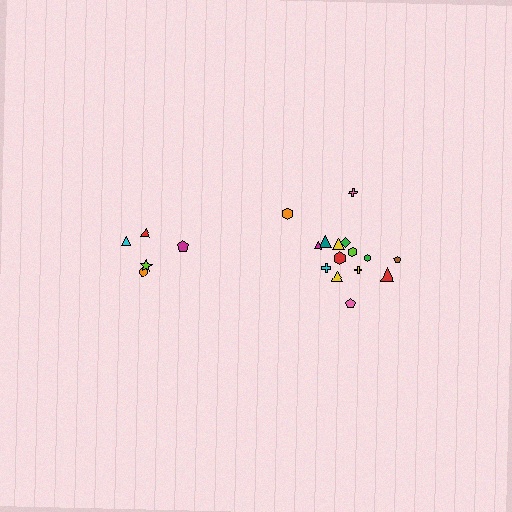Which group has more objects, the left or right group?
The right group.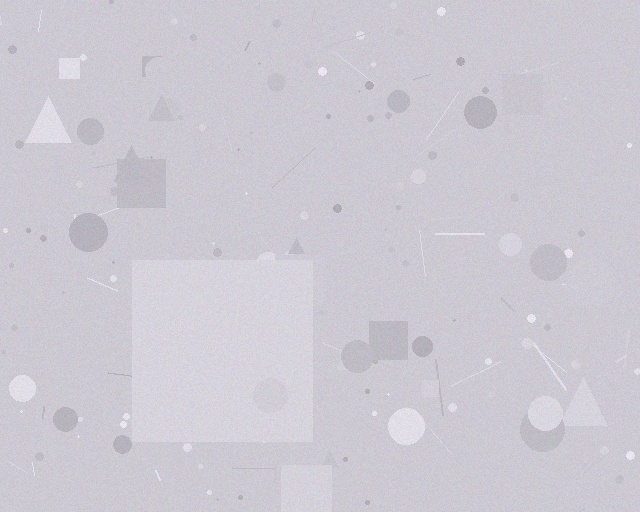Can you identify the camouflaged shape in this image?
The camouflaged shape is a square.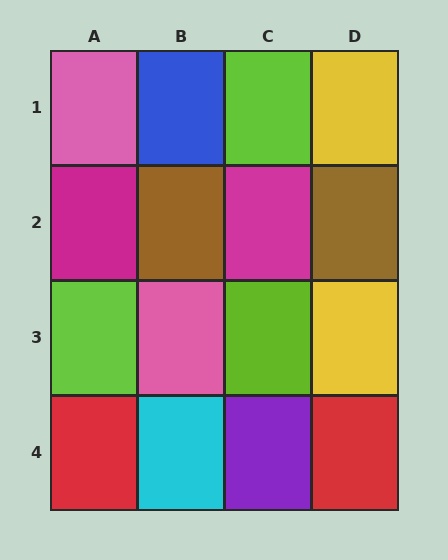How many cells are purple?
1 cell is purple.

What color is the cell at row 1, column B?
Blue.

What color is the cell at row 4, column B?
Cyan.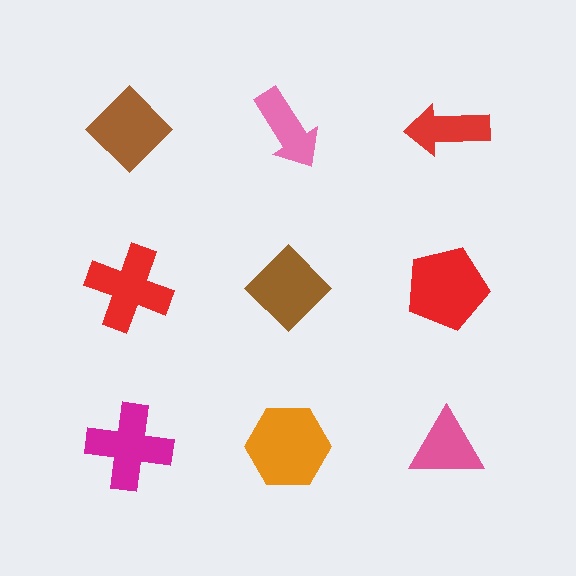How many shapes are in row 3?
3 shapes.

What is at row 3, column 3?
A pink triangle.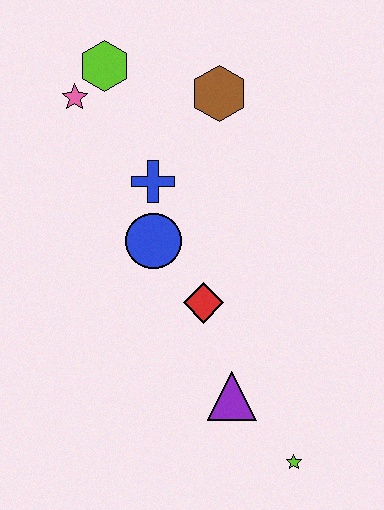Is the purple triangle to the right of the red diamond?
Yes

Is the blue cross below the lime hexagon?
Yes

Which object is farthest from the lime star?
The lime hexagon is farthest from the lime star.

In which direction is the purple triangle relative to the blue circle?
The purple triangle is below the blue circle.